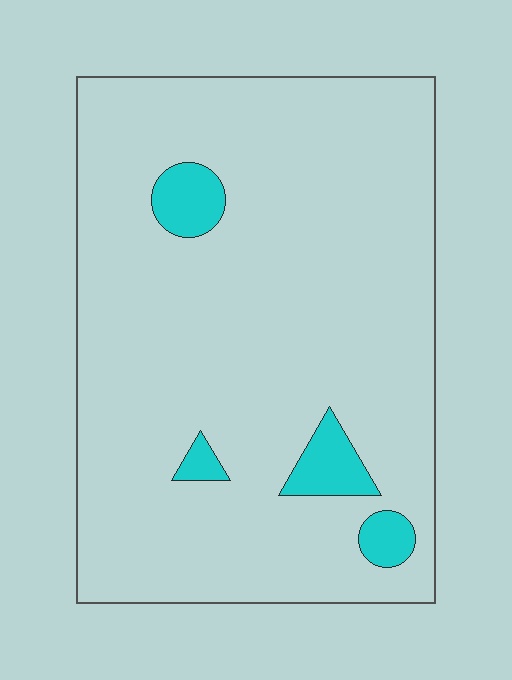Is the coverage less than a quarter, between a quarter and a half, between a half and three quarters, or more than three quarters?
Less than a quarter.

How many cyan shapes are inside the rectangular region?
4.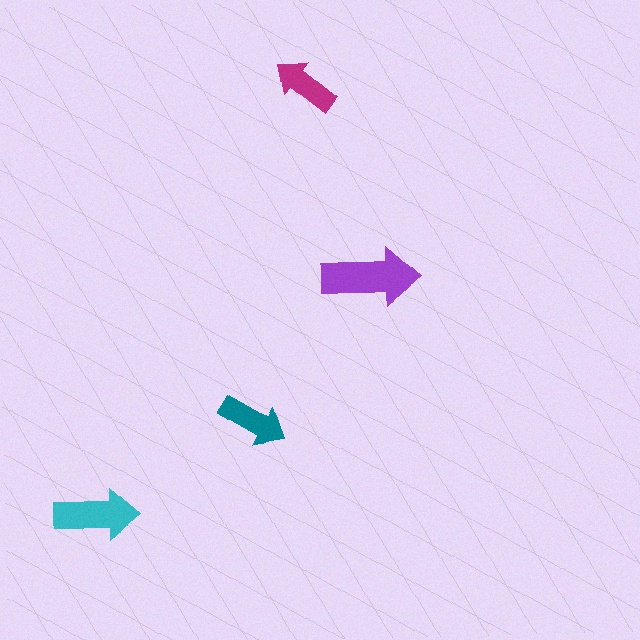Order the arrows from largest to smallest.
the purple one, the cyan one, the teal one, the magenta one.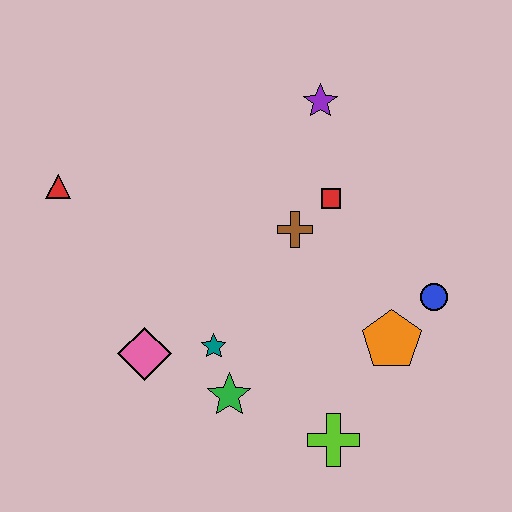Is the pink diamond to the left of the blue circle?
Yes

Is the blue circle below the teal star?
No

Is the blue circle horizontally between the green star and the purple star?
No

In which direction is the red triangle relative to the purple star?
The red triangle is to the left of the purple star.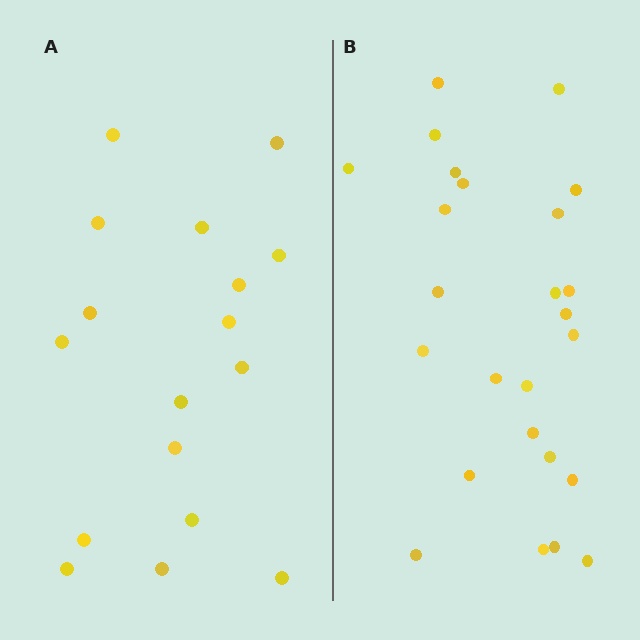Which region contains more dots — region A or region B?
Region B (the right region) has more dots.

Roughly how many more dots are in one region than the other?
Region B has roughly 8 or so more dots than region A.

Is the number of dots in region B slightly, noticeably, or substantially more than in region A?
Region B has substantially more. The ratio is roughly 1.5 to 1.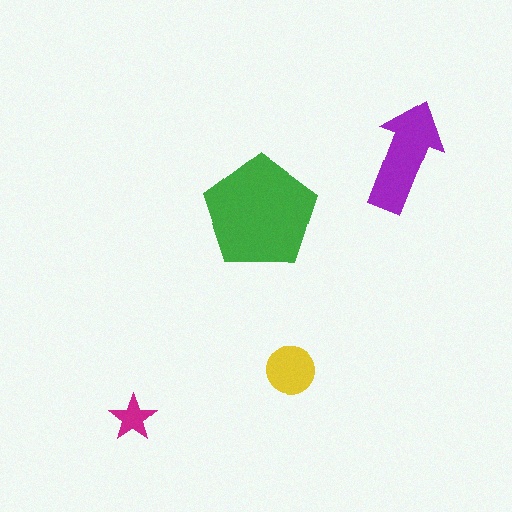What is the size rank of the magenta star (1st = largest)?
4th.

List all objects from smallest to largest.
The magenta star, the yellow circle, the purple arrow, the green pentagon.